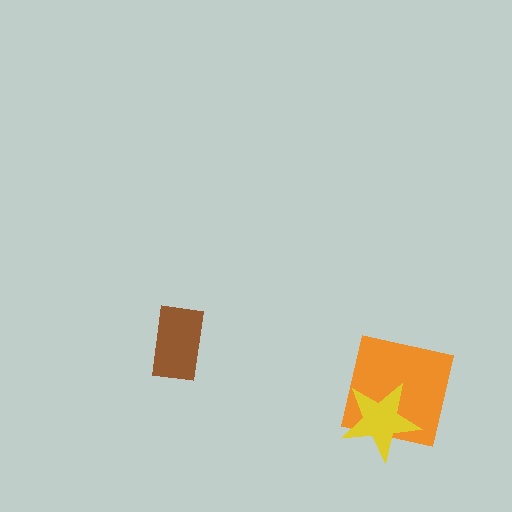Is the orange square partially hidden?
Yes, it is partially covered by another shape.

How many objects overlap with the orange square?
1 object overlaps with the orange square.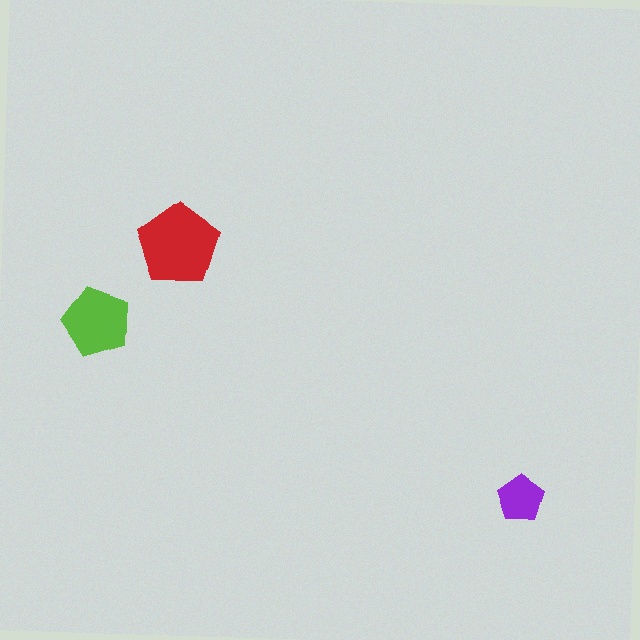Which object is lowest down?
The purple pentagon is bottommost.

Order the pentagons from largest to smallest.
the red one, the lime one, the purple one.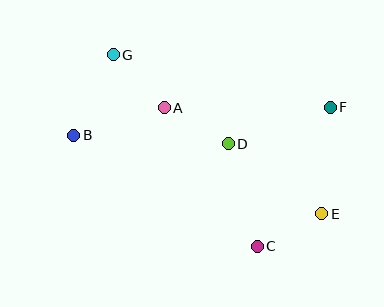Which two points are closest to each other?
Points C and E are closest to each other.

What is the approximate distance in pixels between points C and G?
The distance between C and G is approximately 240 pixels.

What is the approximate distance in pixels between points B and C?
The distance between B and C is approximately 215 pixels.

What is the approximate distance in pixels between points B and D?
The distance between B and D is approximately 155 pixels.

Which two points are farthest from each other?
Points E and G are farthest from each other.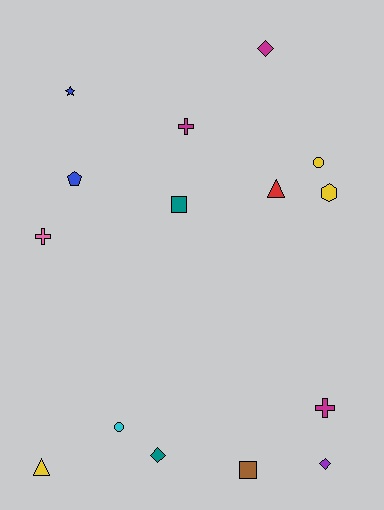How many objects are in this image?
There are 15 objects.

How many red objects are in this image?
There is 1 red object.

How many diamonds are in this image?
There are 3 diamonds.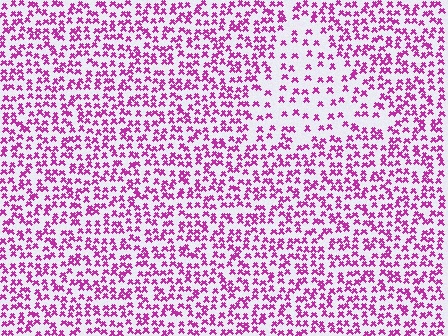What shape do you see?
I see a triangle.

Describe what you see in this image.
The image contains small magenta elements arranged at two different densities. A triangle-shaped region is visible where the elements are less densely packed than the surrounding area.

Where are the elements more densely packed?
The elements are more densely packed outside the triangle boundary.